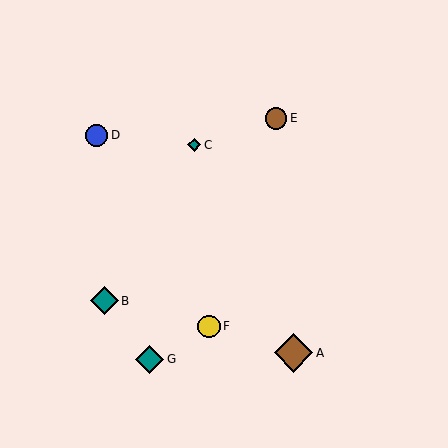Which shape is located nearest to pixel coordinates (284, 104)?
The brown circle (labeled E) at (276, 118) is nearest to that location.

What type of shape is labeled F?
Shape F is a yellow circle.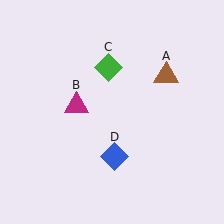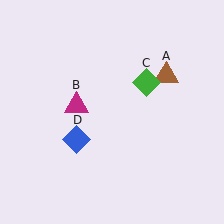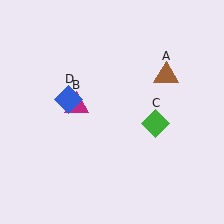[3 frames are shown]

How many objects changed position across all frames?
2 objects changed position: green diamond (object C), blue diamond (object D).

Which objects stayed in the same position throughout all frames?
Brown triangle (object A) and magenta triangle (object B) remained stationary.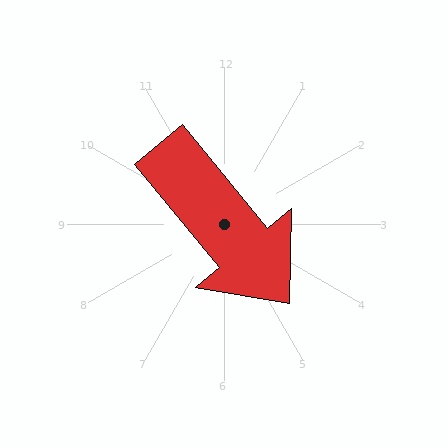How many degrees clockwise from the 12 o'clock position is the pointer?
Approximately 141 degrees.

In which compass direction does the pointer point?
Southeast.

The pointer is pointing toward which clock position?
Roughly 5 o'clock.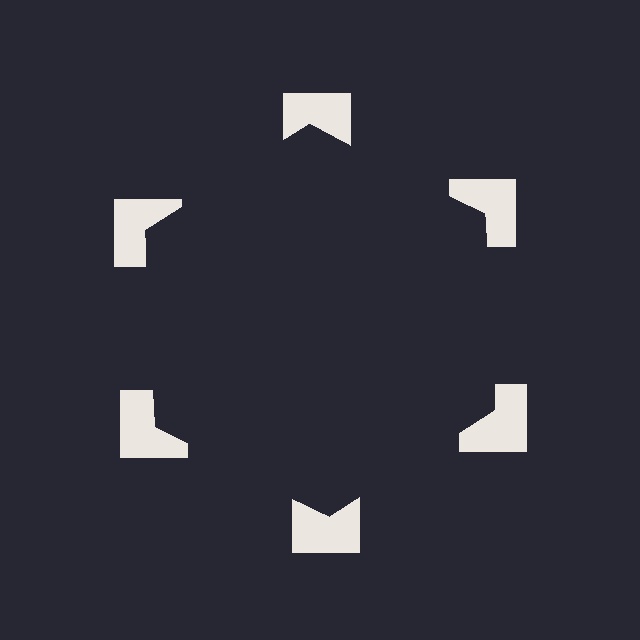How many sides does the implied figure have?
6 sides.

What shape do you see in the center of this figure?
An illusory hexagon — its edges are inferred from the aligned wedge cuts in the notched squares, not physically drawn.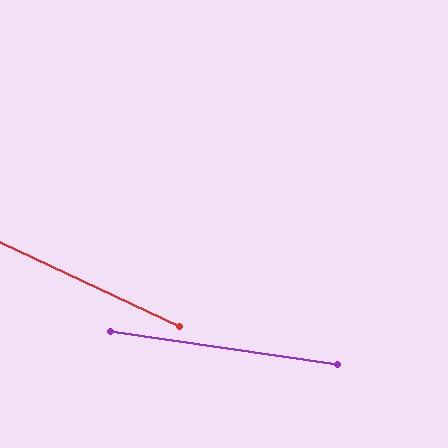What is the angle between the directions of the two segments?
Approximately 17 degrees.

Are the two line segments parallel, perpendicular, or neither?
Neither parallel nor perpendicular — they differ by about 17°.